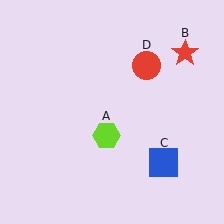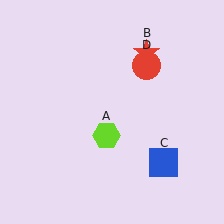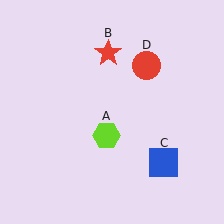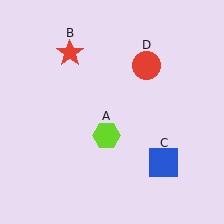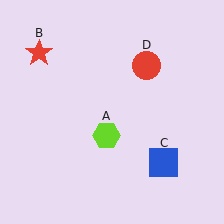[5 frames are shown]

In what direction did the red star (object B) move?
The red star (object B) moved left.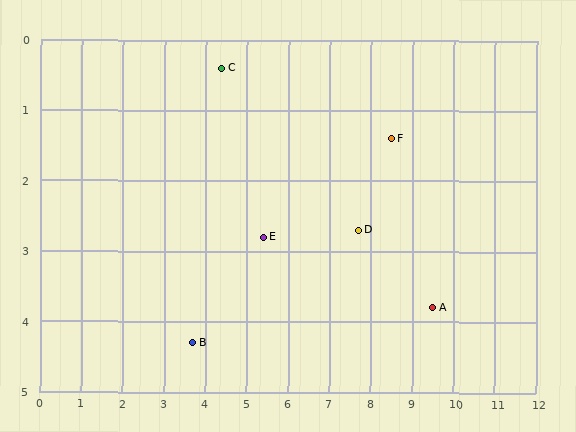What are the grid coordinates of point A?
Point A is at approximately (9.5, 3.8).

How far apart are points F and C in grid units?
Points F and C are about 4.2 grid units apart.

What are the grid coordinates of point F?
Point F is at approximately (8.5, 1.4).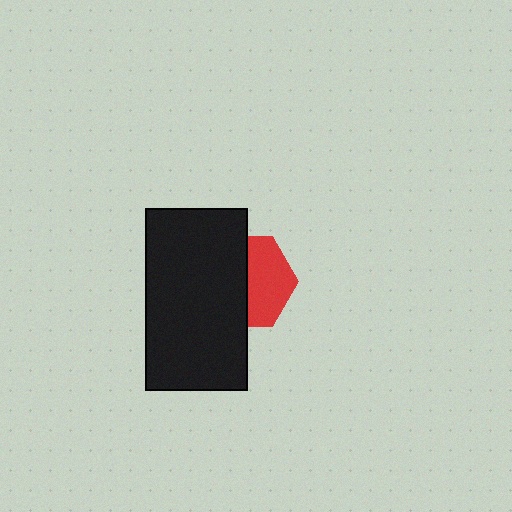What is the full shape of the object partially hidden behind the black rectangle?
The partially hidden object is a red hexagon.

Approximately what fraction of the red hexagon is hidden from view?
Roughly 51% of the red hexagon is hidden behind the black rectangle.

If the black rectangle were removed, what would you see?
You would see the complete red hexagon.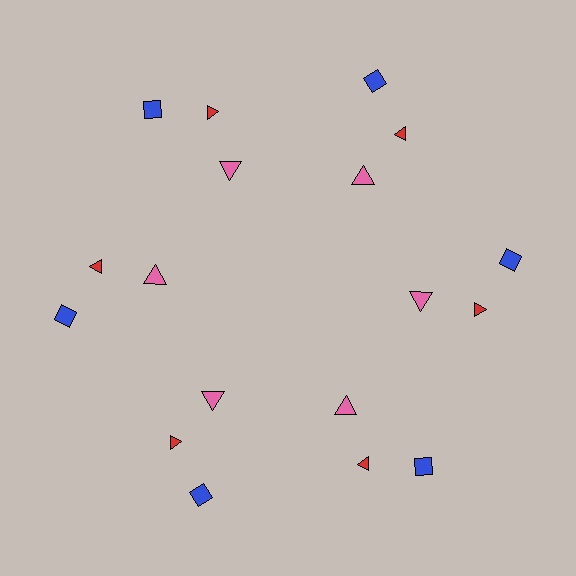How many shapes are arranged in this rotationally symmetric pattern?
There are 18 shapes, arranged in 6 groups of 3.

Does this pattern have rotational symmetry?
Yes, this pattern has 6-fold rotational symmetry. It looks the same after rotating 60 degrees around the center.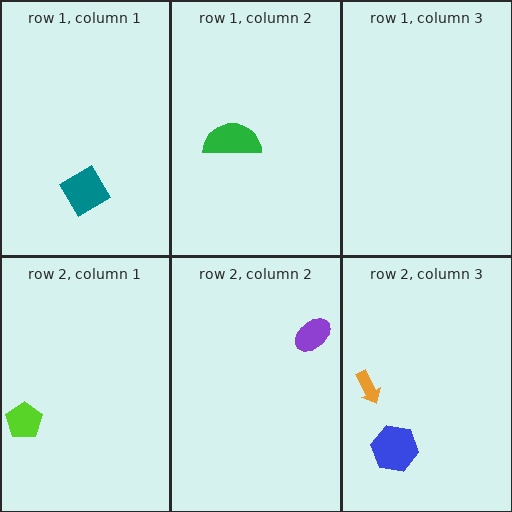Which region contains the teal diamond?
The row 1, column 1 region.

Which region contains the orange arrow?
The row 2, column 3 region.